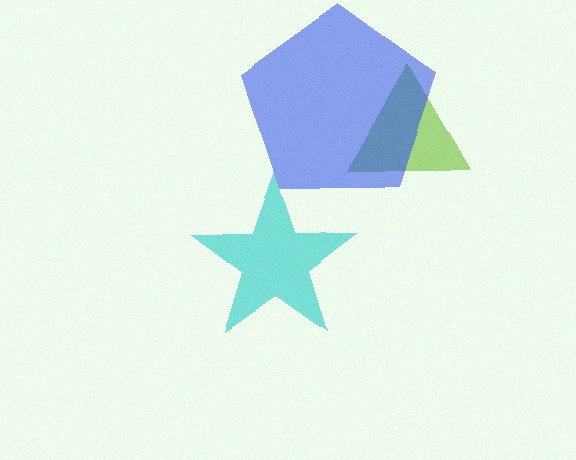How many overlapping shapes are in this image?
There are 3 overlapping shapes in the image.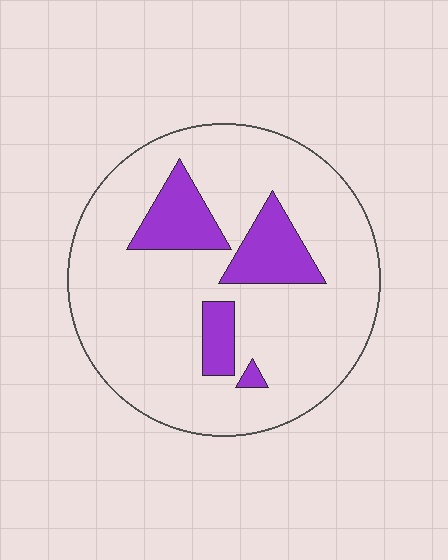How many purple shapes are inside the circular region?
4.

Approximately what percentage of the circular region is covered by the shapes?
Approximately 15%.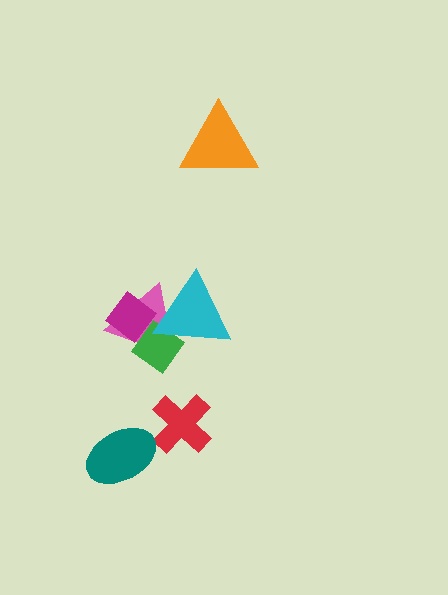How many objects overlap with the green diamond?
3 objects overlap with the green diamond.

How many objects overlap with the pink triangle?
3 objects overlap with the pink triangle.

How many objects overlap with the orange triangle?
0 objects overlap with the orange triangle.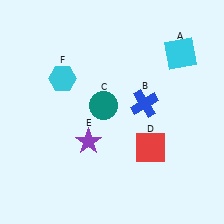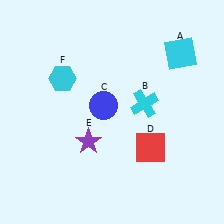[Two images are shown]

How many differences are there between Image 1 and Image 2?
There are 2 differences between the two images.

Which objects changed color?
B changed from blue to cyan. C changed from teal to blue.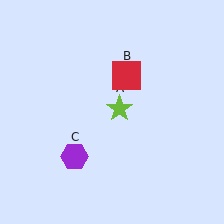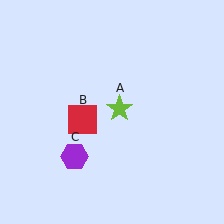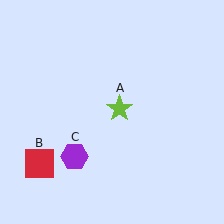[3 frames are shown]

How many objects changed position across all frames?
1 object changed position: red square (object B).